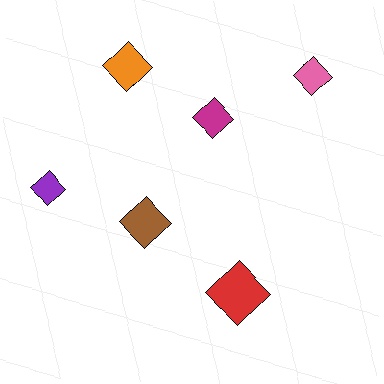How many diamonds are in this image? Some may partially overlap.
There are 6 diamonds.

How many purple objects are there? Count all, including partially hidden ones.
There is 1 purple object.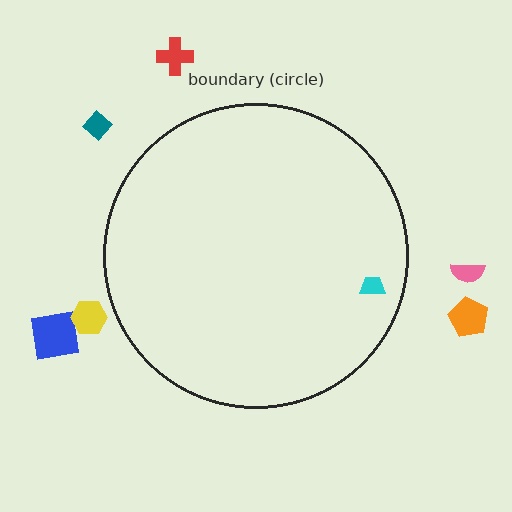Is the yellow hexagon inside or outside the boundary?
Outside.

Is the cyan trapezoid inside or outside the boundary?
Inside.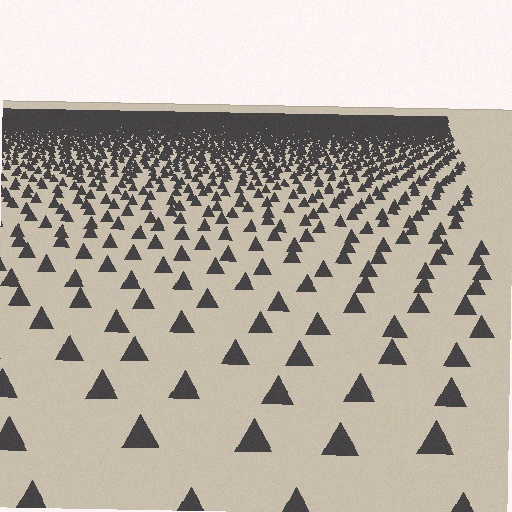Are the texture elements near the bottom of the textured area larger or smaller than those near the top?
Larger. Near the bottom, elements are closer to the viewer and appear at a bigger on-screen size.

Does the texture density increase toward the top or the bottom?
Density increases toward the top.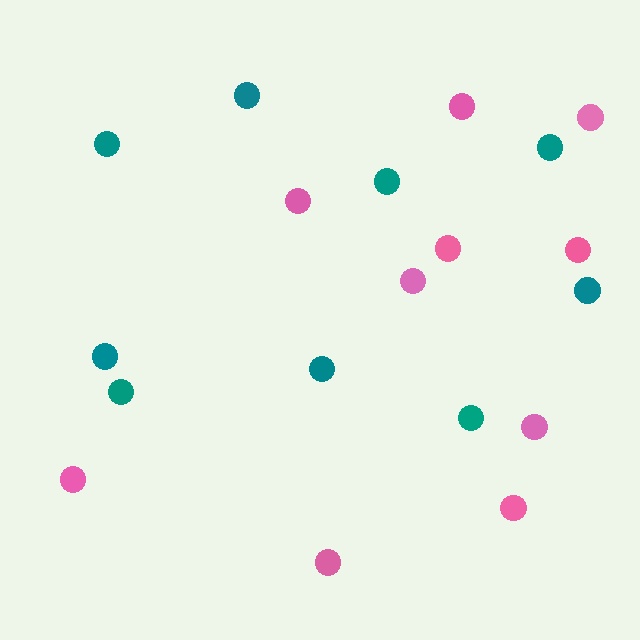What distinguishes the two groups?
There are 2 groups: one group of teal circles (9) and one group of pink circles (10).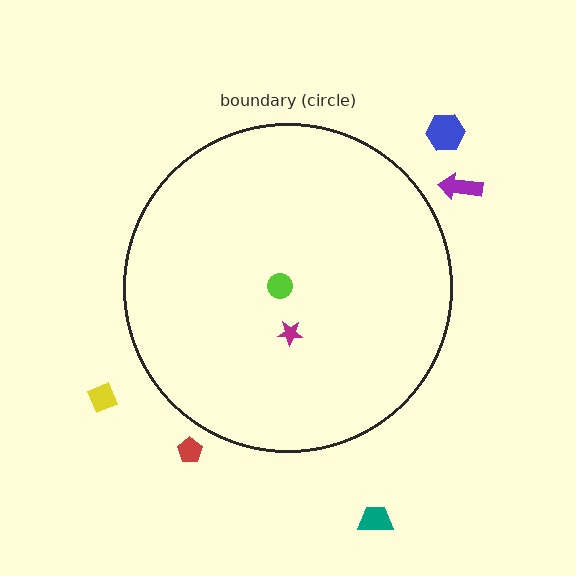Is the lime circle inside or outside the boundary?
Inside.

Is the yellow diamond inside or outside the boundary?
Outside.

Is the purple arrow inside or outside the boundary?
Outside.